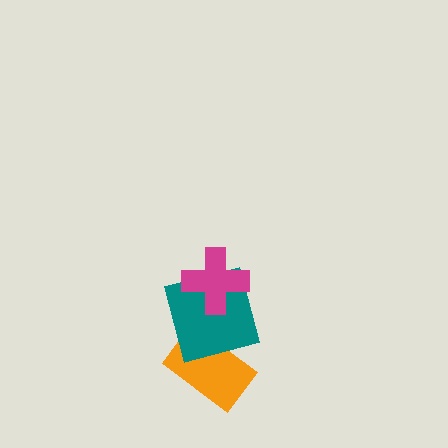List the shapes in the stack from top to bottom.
From top to bottom: the magenta cross, the teal square, the orange rectangle.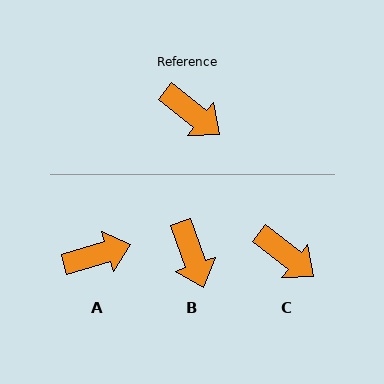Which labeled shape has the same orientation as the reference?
C.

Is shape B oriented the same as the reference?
No, it is off by about 32 degrees.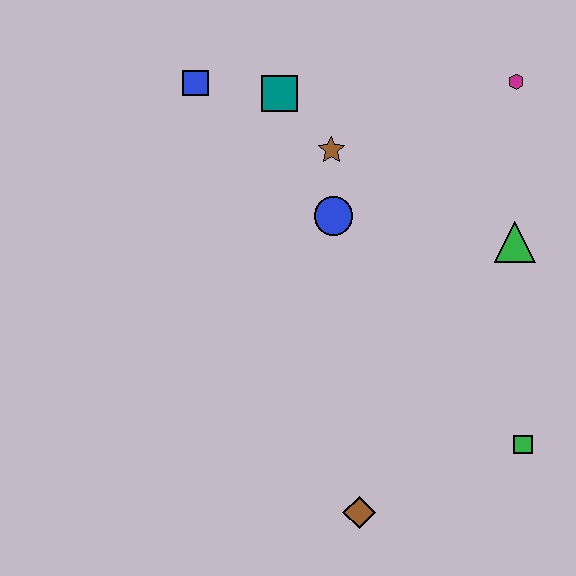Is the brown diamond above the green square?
No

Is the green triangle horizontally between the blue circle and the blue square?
No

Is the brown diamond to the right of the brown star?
Yes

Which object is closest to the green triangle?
The magenta hexagon is closest to the green triangle.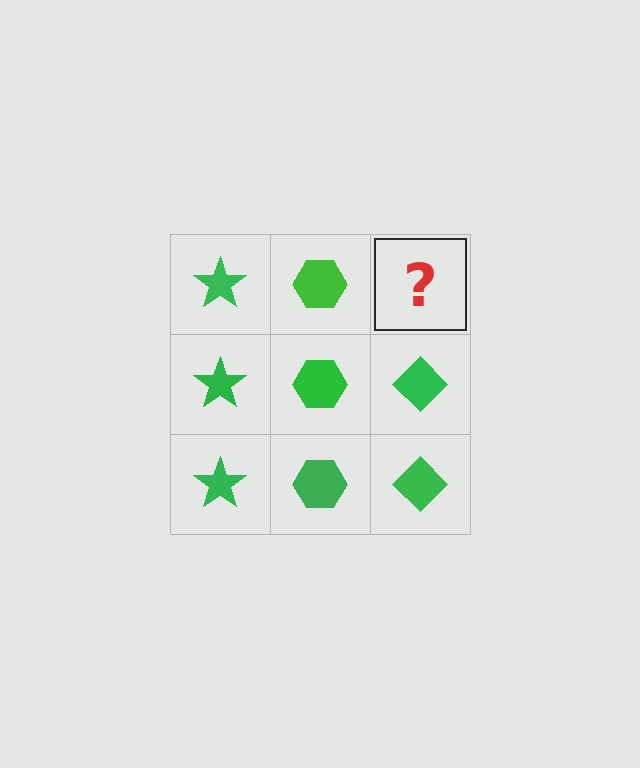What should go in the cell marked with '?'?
The missing cell should contain a green diamond.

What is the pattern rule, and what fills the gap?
The rule is that each column has a consistent shape. The gap should be filled with a green diamond.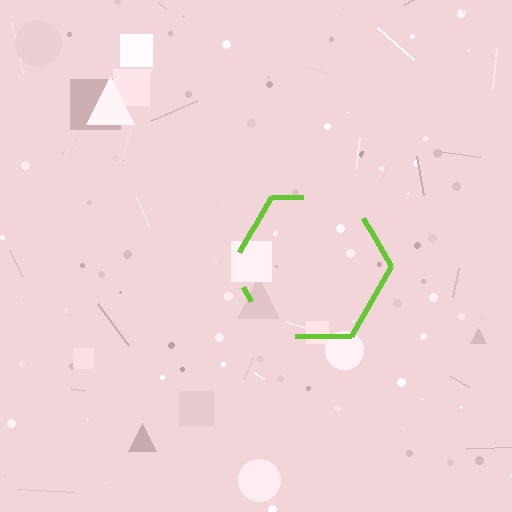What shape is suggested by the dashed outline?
The dashed outline suggests a hexagon.